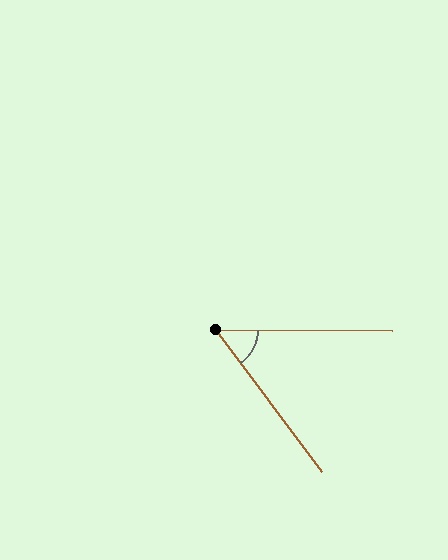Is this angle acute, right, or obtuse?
It is acute.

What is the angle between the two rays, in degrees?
Approximately 53 degrees.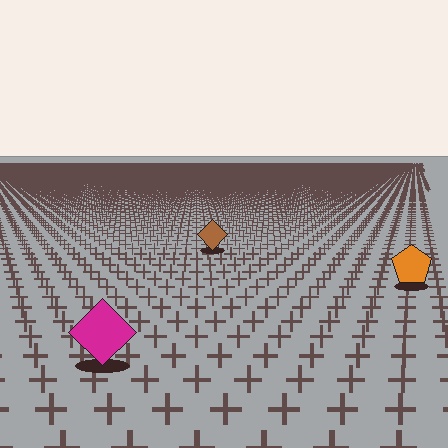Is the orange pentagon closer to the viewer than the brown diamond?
Yes. The orange pentagon is closer — you can tell from the texture gradient: the ground texture is coarser near it.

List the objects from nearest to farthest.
From nearest to farthest: the magenta diamond, the orange pentagon, the brown diamond.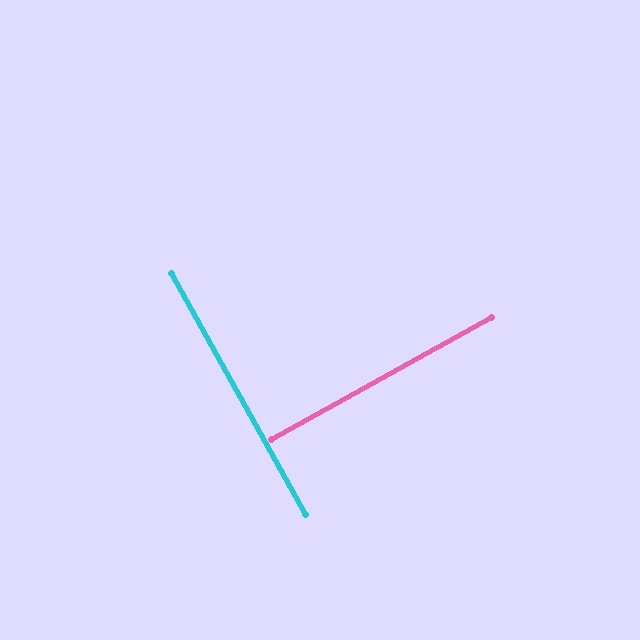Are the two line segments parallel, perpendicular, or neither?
Perpendicular — they meet at approximately 90°.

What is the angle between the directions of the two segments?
Approximately 90 degrees.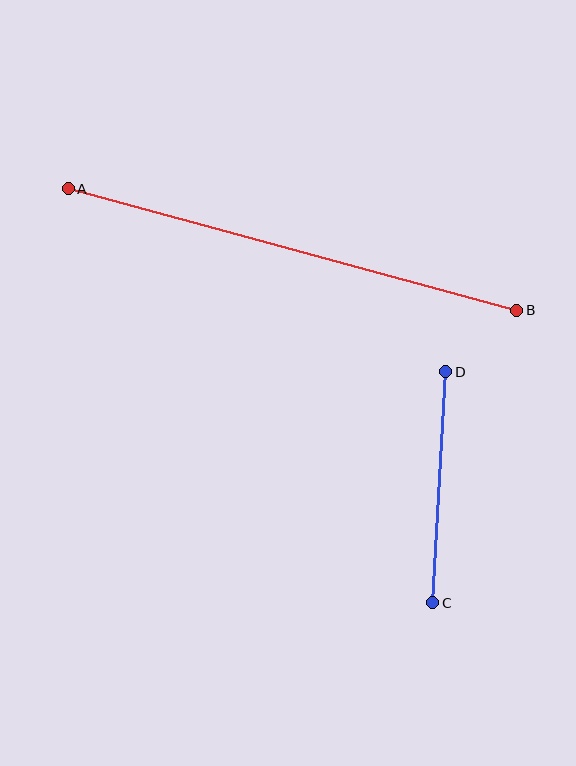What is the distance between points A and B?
The distance is approximately 465 pixels.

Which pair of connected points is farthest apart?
Points A and B are farthest apart.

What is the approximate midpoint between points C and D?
The midpoint is at approximately (439, 487) pixels.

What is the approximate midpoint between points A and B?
The midpoint is at approximately (293, 249) pixels.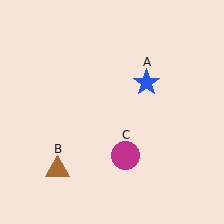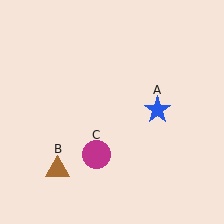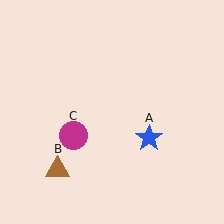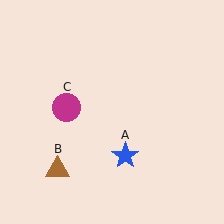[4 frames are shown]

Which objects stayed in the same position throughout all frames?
Brown triangle (object B) remained stationary.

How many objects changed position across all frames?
2 objects changed position: blue star (object A), magenta circle (object C).